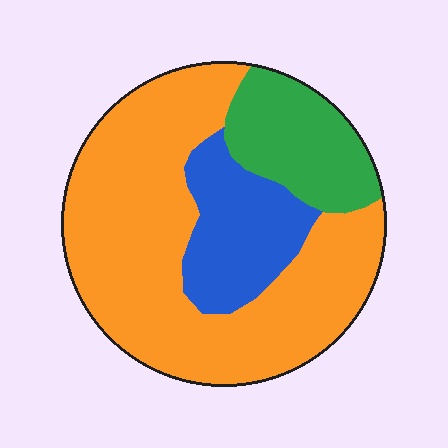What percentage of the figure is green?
Green takes up between a sixth and a third of the figure.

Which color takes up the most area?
Orange, at roughly 65%.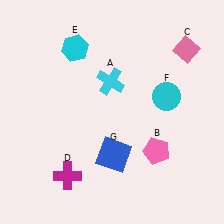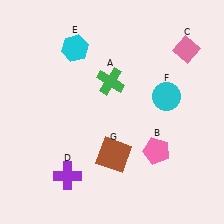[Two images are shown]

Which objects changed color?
A changed from cyan to green. D changed from magenta to purple. G changed from blue to brown.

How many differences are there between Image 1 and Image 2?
There are 3 differences between the two images.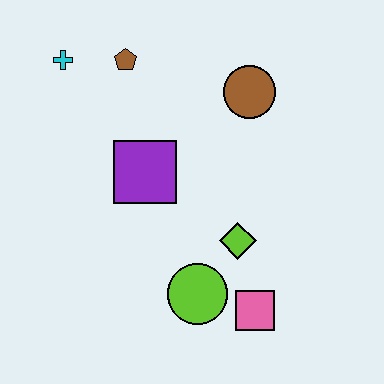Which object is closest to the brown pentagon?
The cyan cross is closest to the brown pentagon.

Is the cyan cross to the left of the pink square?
Yes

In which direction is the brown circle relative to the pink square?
The brown circle is above the pink square.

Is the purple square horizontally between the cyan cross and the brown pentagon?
No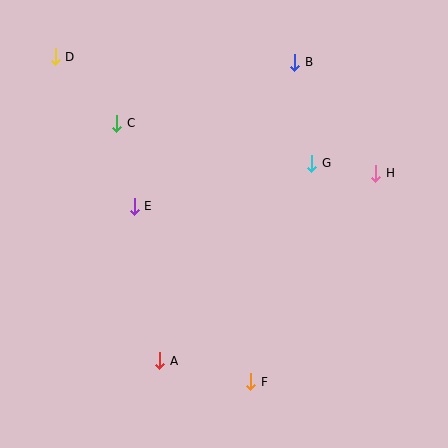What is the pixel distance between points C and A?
The distance between C and A is 241 pixels.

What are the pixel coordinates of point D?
Point D is at (55, 57).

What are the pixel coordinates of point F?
Point F is at (251, 382).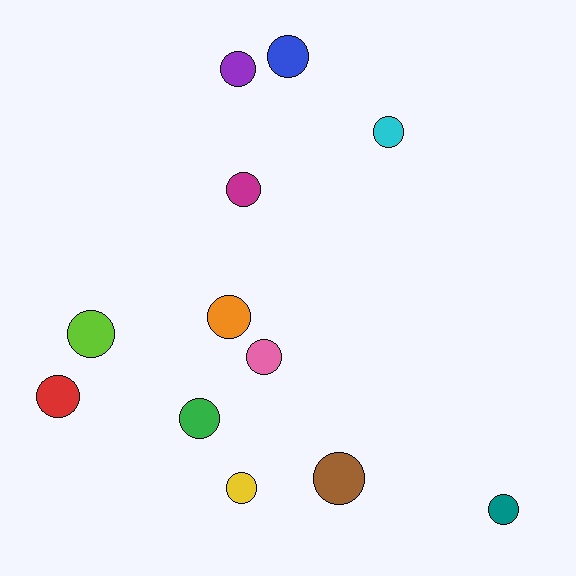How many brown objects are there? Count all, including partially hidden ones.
There is 1 brown object.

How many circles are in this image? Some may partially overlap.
There are 12 circles.